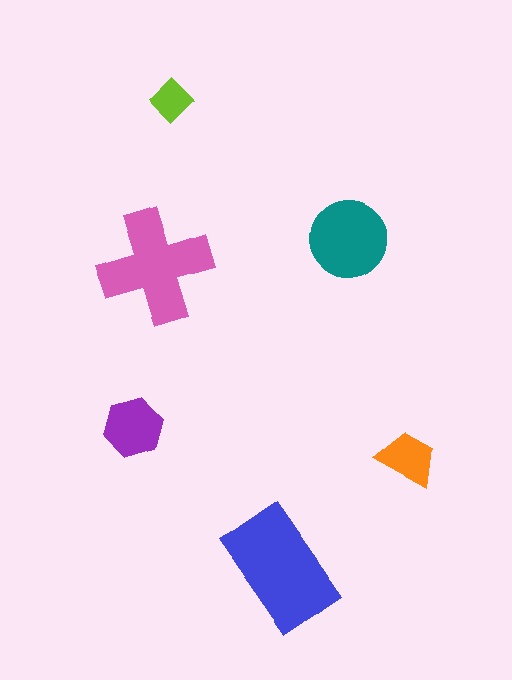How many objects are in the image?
There are 6 objects in the image.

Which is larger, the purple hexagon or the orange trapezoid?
The purple hexagon.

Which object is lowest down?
The blue rectangle is bottommost.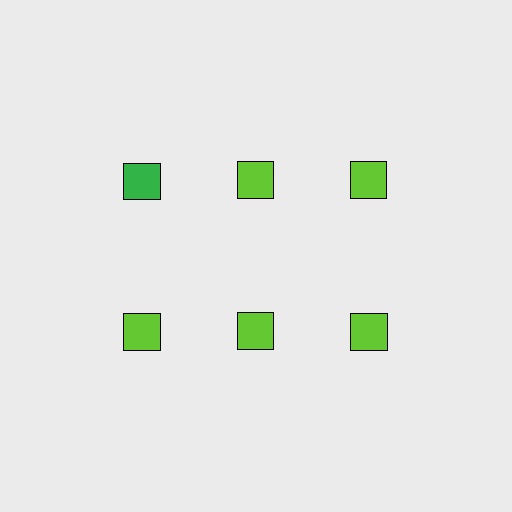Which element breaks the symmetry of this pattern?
The green square in the top row, leftmost column breaks the symmetry. All other shapes are lime squares.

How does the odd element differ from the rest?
It has a different color: green instead of lime.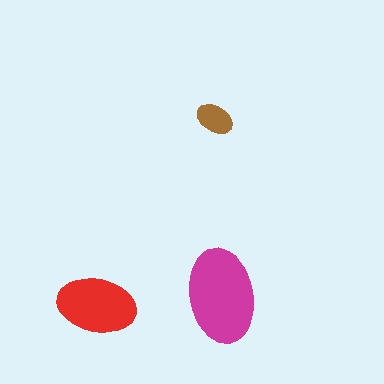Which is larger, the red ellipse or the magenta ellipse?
The magenta one.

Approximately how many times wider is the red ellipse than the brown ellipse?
About 2 times wider.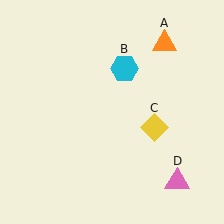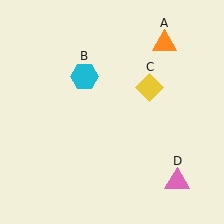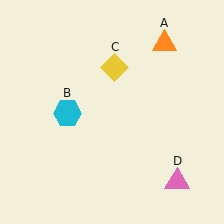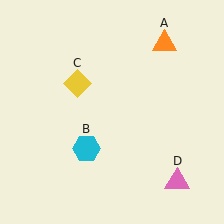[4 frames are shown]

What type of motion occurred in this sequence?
The cyan hexagon (object B), yellow diamond (object C) rotated counterclockwise around the center of the scene.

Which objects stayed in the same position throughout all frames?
Orange triangle (object A) and pink triangle (object D) remained stationary.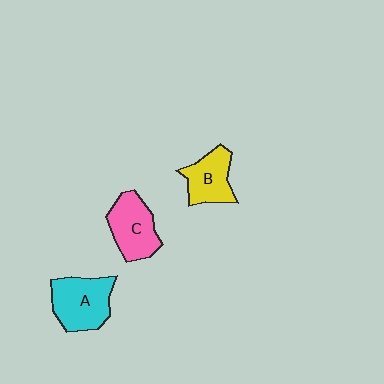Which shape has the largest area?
Shape A (cyan).